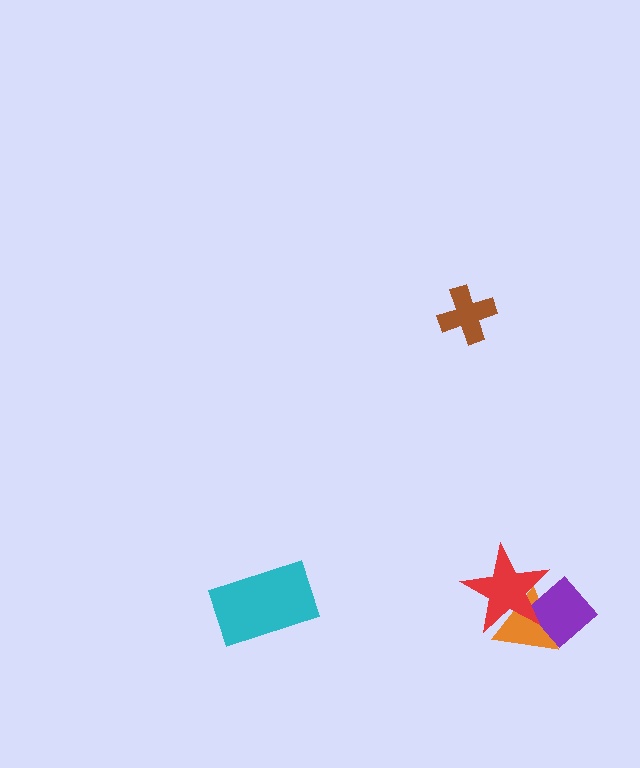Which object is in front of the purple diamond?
The red star is in front of the purple diamond.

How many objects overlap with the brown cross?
0 objects overlap with the brown cross.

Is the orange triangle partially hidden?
Yes, it is partially covered by another shape.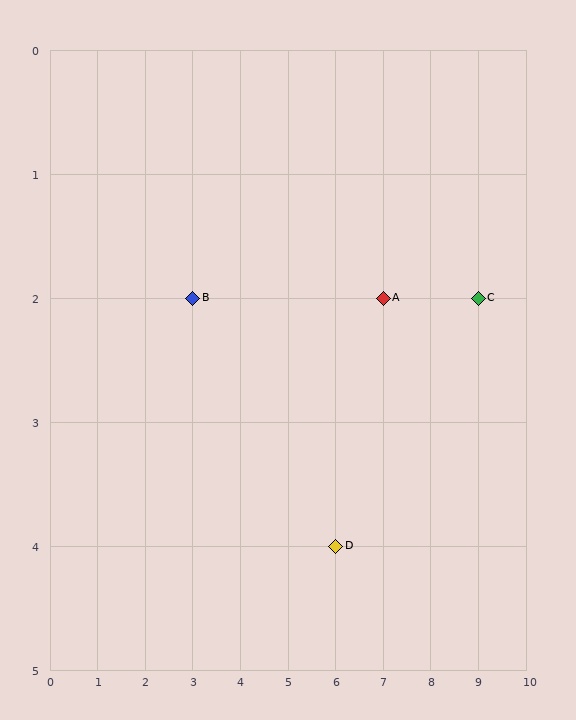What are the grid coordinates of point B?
Point B is at grid coordinates (3, 2).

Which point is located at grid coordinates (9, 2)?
Point C is at (9, 2).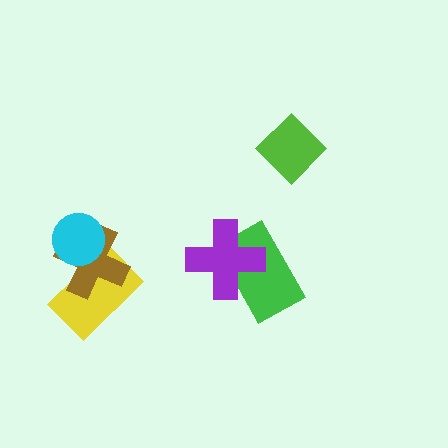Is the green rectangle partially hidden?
Yes, it is partially covered by another shape.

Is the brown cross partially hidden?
Yes, it is partially covered by another shape.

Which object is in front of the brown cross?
The cyan circle is in front of the brown cross.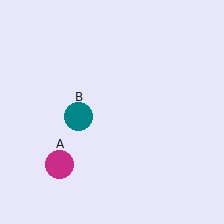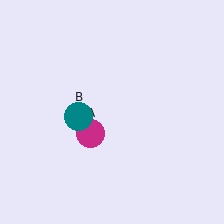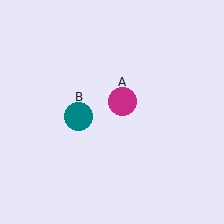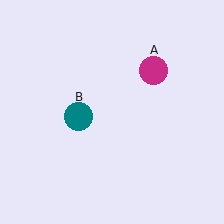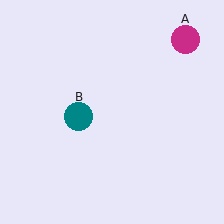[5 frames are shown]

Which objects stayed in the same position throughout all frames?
Teal circle (object B) remained stationary.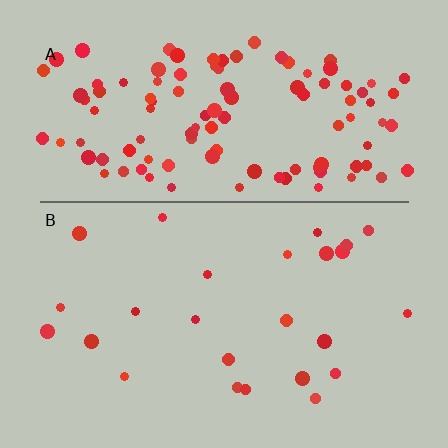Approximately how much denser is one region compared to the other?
Approximately 4.5× — region A over region B.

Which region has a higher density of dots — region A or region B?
A (the top).